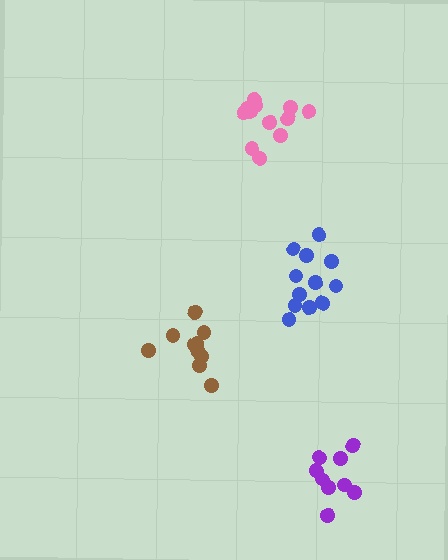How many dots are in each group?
Group 1: 10 dots, Group 2: 12 dots, Group 3: 12 dots, Group 4: 9 dots (43 total).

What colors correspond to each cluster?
The clusters are colored: brown, pink, blue, purple.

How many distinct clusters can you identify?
There are 4 distinct clusters.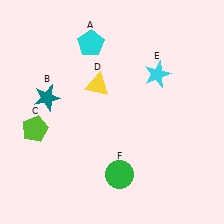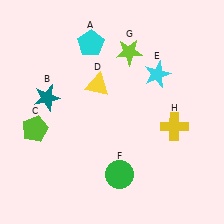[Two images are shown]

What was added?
A lime star (G), a yellow cross (H) were added in Image 2.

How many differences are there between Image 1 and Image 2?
There are 2 differences between the two images.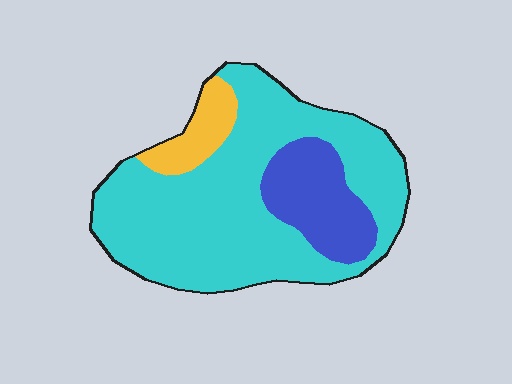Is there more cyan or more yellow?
Cyan.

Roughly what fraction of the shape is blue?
Blue covers roughly 20% of the shape.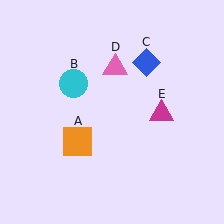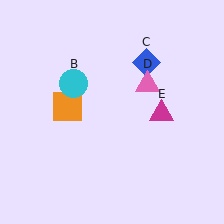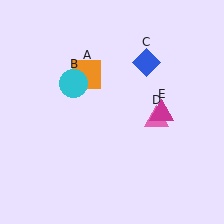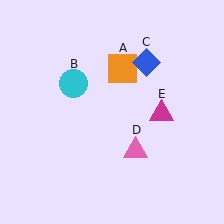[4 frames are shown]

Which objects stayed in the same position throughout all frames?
Cyan circle (object B) and blue diamond (object C) and magenta triangle (object E) remained stationary.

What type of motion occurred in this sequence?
The orange square (object A), pink triangle (object D) rotated clockwise around the center of the scene.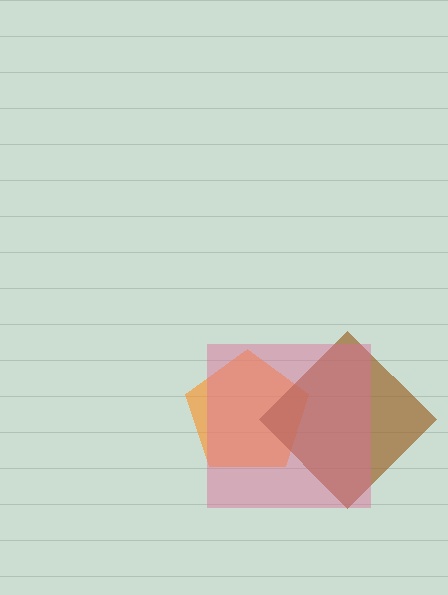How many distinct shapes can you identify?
There are 3 distinct shapes: an orange pentagon, a brown diamond, a pink square.